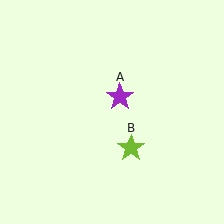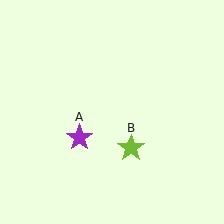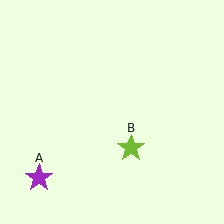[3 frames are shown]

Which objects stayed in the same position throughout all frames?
Lime star (object B) remained stationary.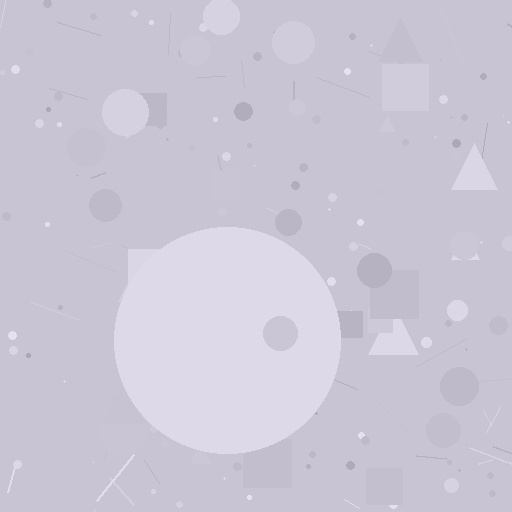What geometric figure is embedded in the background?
A circle is embedded in the background.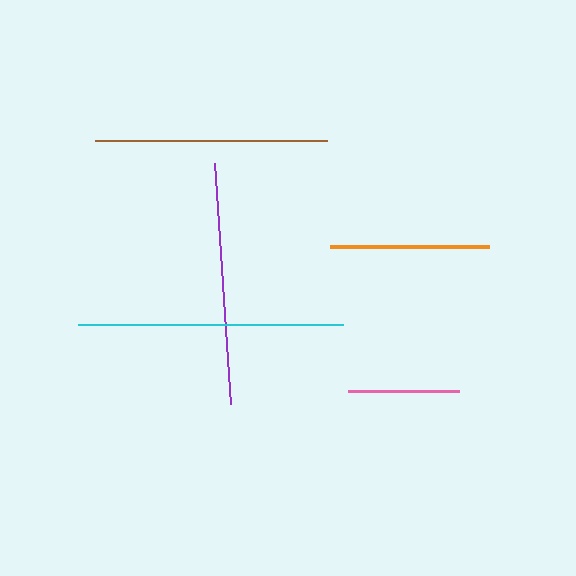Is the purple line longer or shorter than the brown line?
The purple line is longer than the brown line.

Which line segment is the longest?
The cyan line is the longest at approximately 265 pixels.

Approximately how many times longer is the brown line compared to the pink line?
The brown line is approximately 2.1 times the length of the pink line.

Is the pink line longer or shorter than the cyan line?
The cyan line is longer than the pink line.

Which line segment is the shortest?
The pink line is the shortest at approximately 110 pixels.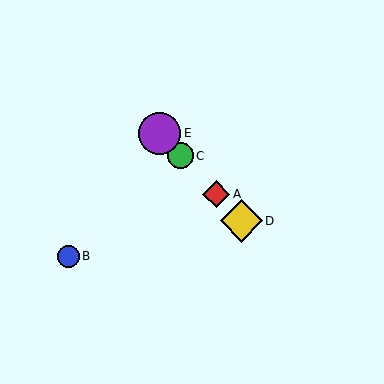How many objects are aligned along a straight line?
4 objects (A, C, D, E) are aligned along a straight line.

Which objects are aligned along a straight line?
Objects A, C, D, E are aligned along a straight line.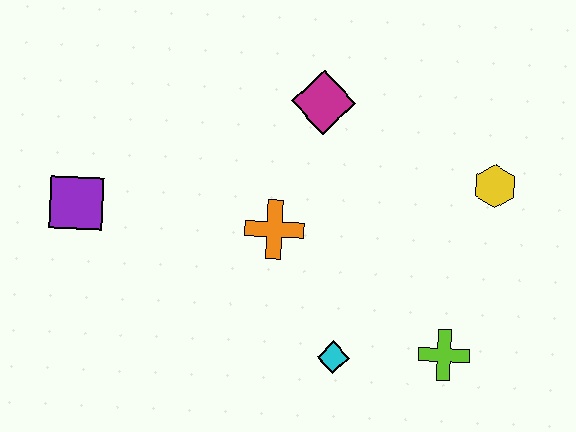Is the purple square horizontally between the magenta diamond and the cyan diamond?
No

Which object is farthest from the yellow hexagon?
The purple square is farthest from the yellow hexagon.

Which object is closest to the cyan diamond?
The lime cross is closest to the cyan diamond.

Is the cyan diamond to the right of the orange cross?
Yes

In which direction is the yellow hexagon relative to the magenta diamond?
The yellow hexagon is to the right of the magenta diamond.